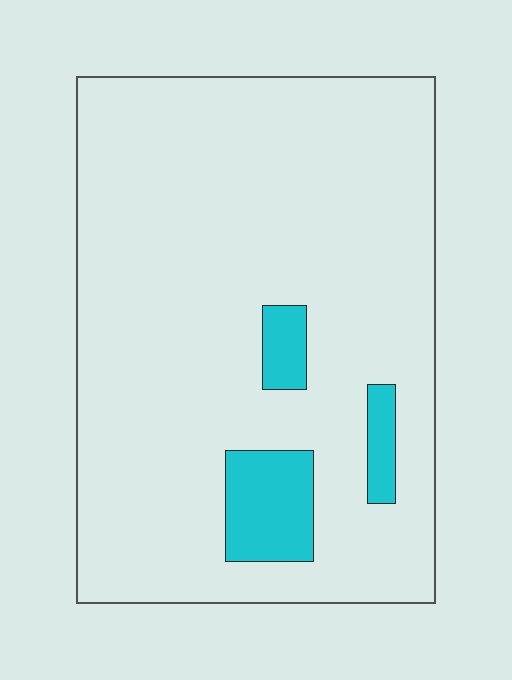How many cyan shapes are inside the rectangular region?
3.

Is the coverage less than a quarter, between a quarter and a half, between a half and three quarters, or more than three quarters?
Less than a quarter.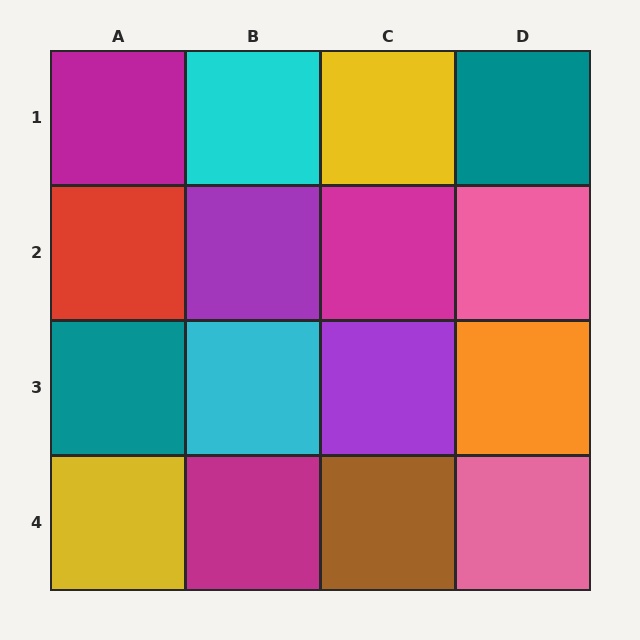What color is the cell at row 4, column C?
Brown.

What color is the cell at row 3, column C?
Purple.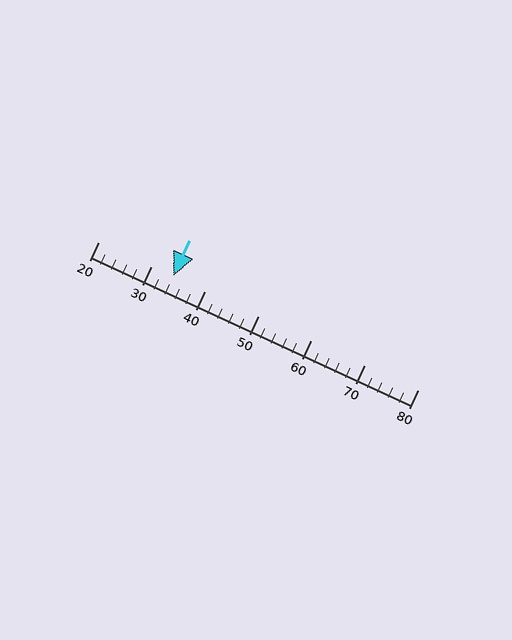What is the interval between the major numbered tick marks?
The major tick marks are spaced 10 units apart.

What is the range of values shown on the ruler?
The ruler shows values from 20 to 80.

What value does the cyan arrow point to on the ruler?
The cyan arrow points to approximately 34.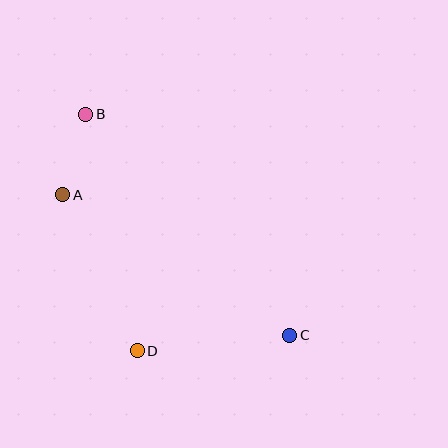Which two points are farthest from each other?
Points B and C are farthest from each other.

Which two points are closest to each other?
Points A and B are closest to each other.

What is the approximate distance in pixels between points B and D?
The distance between B and D is approximately 242 pixels.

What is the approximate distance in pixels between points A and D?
The distance between A and D is approximately 173 pixels.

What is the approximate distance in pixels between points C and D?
The distance between C and D is approximately 153 pixels.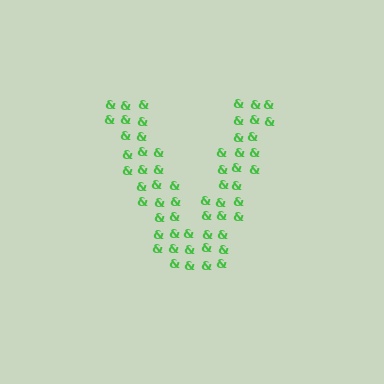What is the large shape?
The large shape is the letter V.